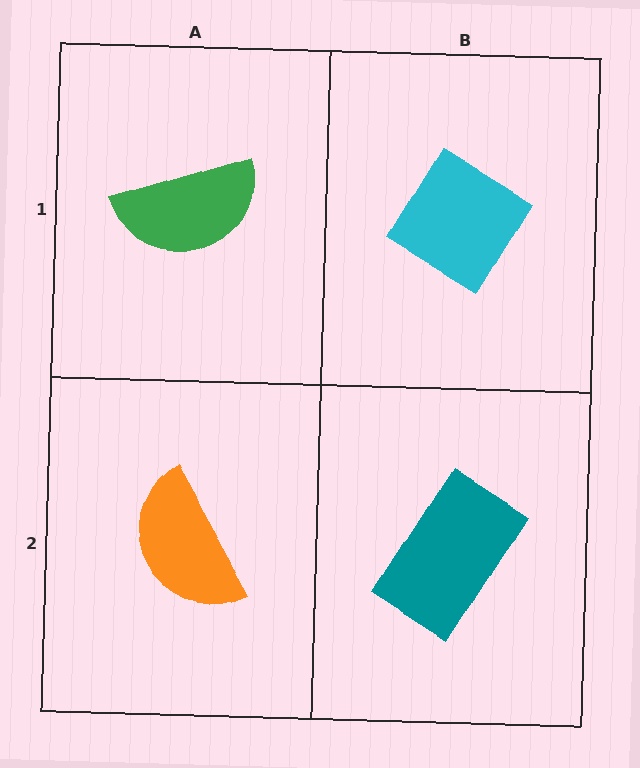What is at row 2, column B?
A teal rectangle.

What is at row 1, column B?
A cyan diamond.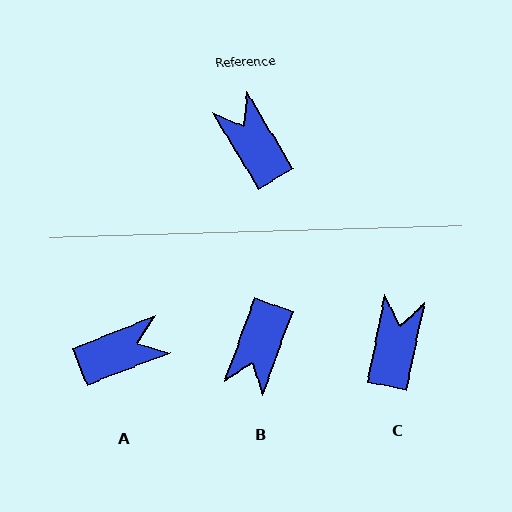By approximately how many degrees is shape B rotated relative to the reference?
Approximately 128 degrees counter-clockwise.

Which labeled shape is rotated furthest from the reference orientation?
B, about 128 degrees away.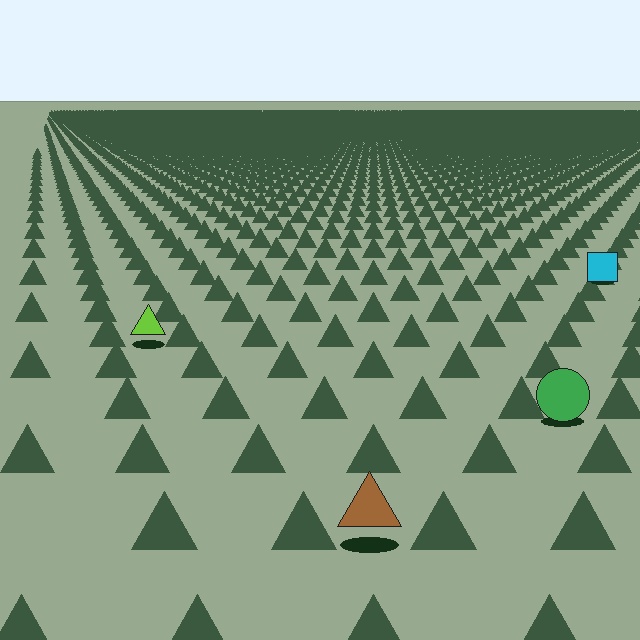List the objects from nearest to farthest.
From nearest to farthest: the brown triangle, the green circle, the lime triangle, the cyan square.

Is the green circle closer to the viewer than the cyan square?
Yes. The green circle is closer — you can tell from the texture gradient: the ground texture is coarser near it.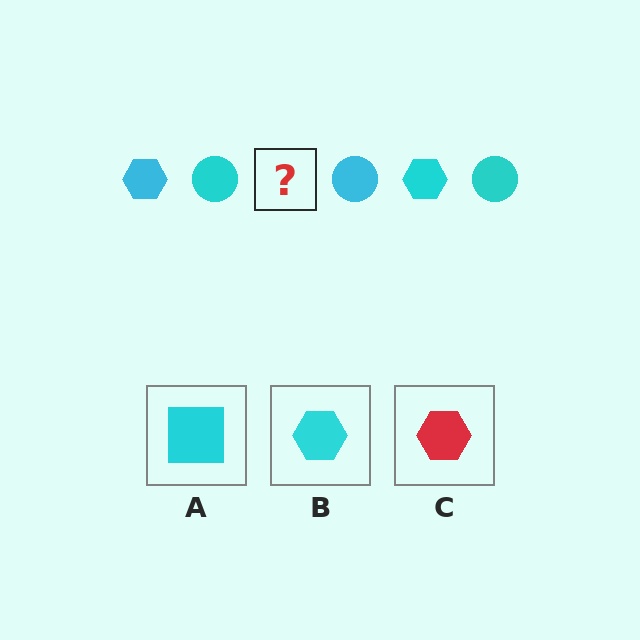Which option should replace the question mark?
Option B.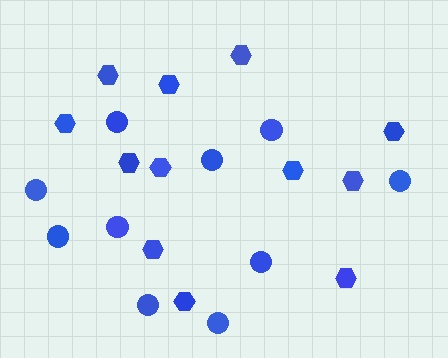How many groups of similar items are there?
There are 2 groups: one group of circles (10) and one group of hexagons (12).